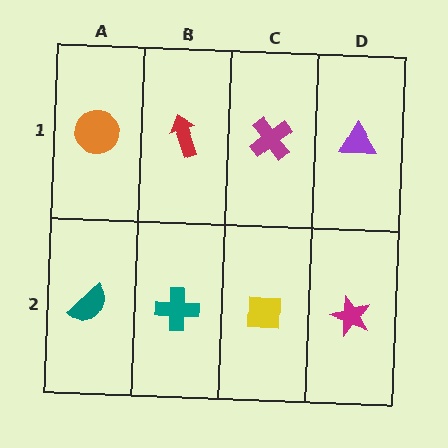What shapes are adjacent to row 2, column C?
A magenta cross (row 1, column C), a teal cross (row 2, column B), a magenta star (row 2, column D).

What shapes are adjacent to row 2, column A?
An orange circle (row 1, column A), a teal cross (row 2, column B).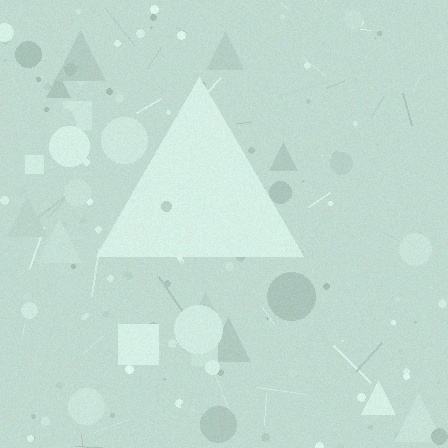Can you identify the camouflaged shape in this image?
The camouflaged shape is a triangle.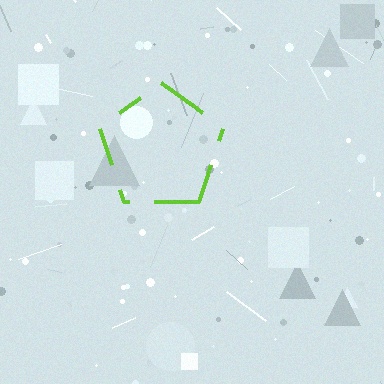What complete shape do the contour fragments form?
The contour fragments form a pentagon.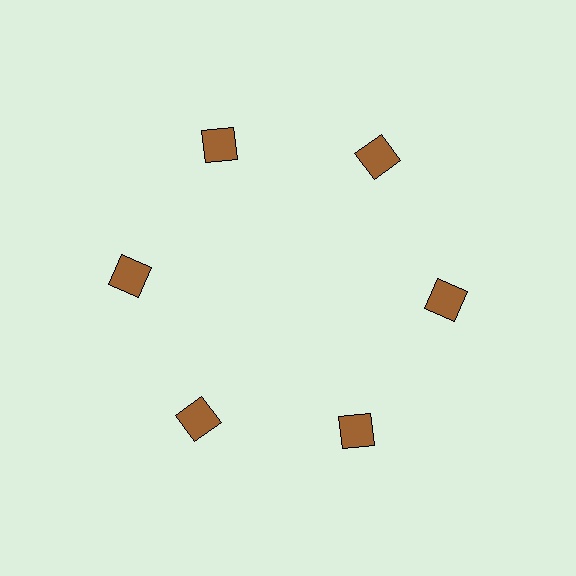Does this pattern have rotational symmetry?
Yes, this pattern has 6-fold rotational symmetry. It looks the same after rotating 60 degrees around the center.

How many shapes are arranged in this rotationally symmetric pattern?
There are 6 shapes, arranged in 6 groups of 1.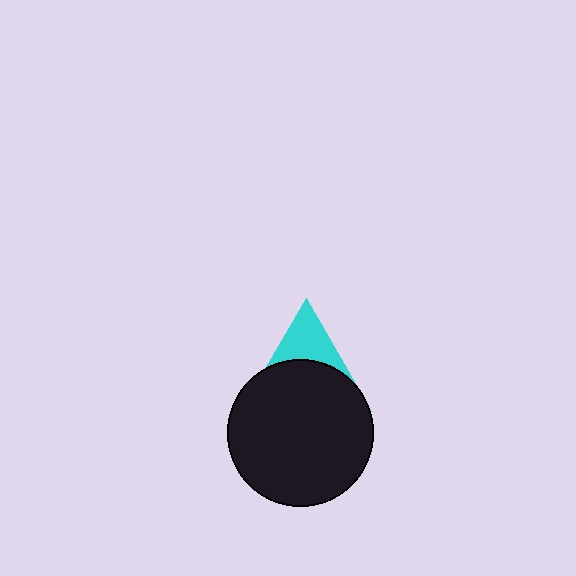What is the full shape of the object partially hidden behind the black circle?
The partially hidden object is a cyan triangle.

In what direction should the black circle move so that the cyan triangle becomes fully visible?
The black circle should move down. That is the shortest direction to clear the overlap and leave the cyan triangle fully visible.